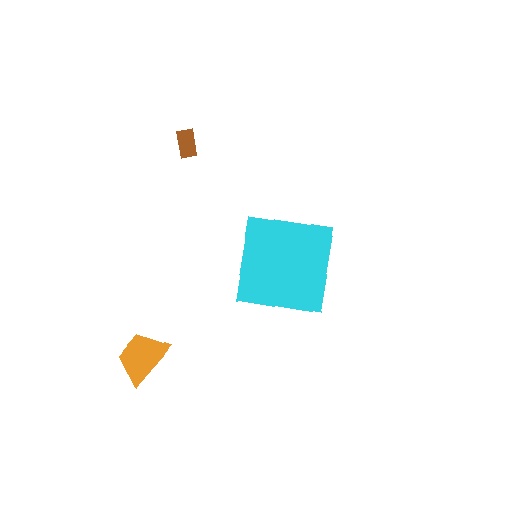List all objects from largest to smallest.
The cyan square, the orange trapezoid, the brown rectangle.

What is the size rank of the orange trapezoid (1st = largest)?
2nd.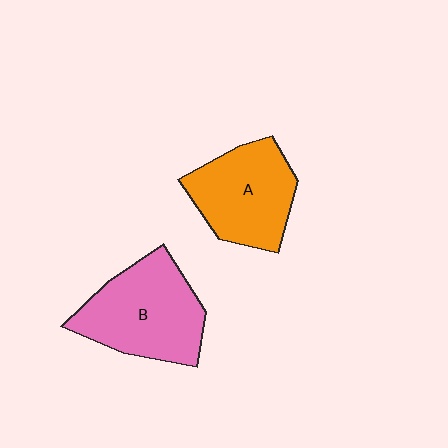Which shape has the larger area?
Shape B (pink).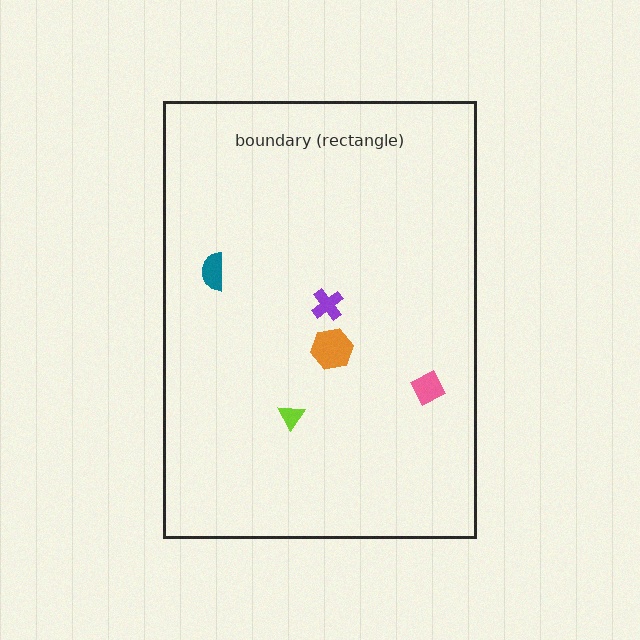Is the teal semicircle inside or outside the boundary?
Inside.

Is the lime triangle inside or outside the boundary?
Inside.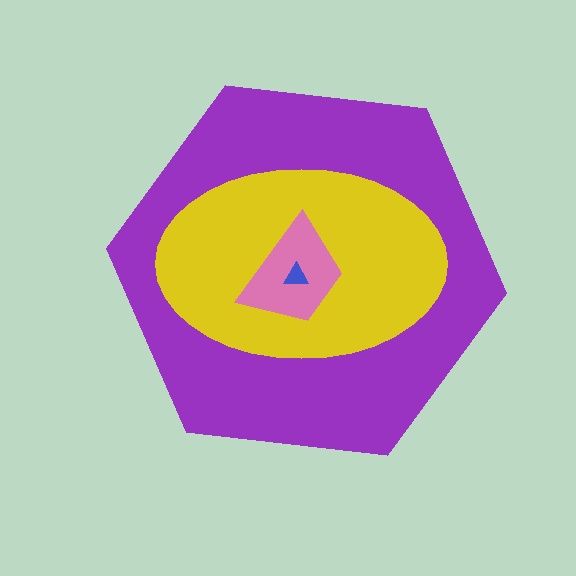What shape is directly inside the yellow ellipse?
The pink trapezoid.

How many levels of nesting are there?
4.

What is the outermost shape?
The purple hexagon.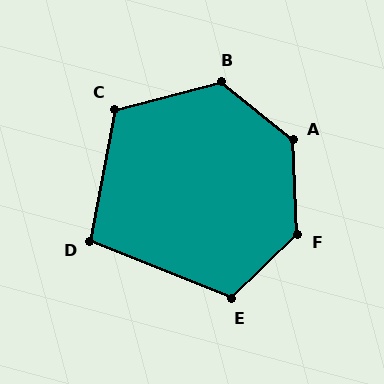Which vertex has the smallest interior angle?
D, at approximately 101 degrees.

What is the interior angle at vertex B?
Approximately 127 degrees (obtuse).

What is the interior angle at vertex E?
Approximately 114 degrees (obtuse).